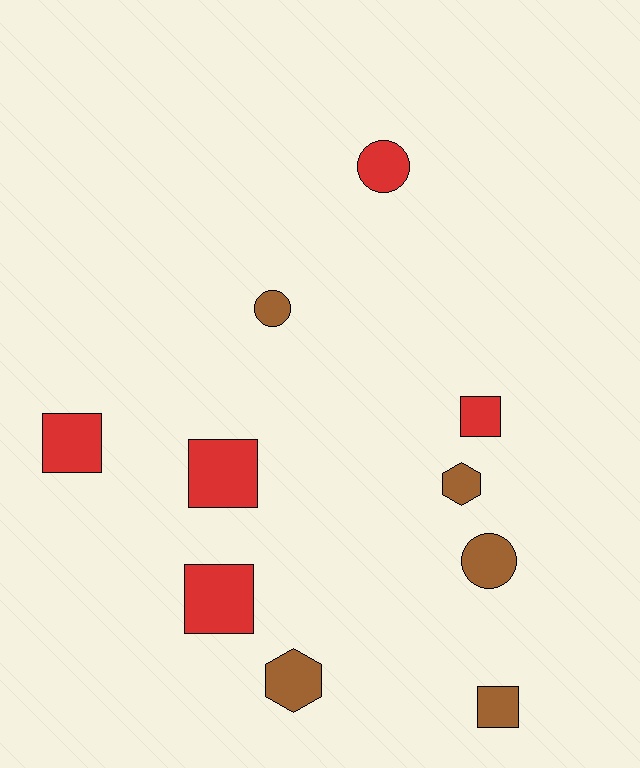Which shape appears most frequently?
Square, with 5 objects.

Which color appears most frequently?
Brown, with 5 objects.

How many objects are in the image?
There are 10 objects.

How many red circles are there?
There is 1 red circle.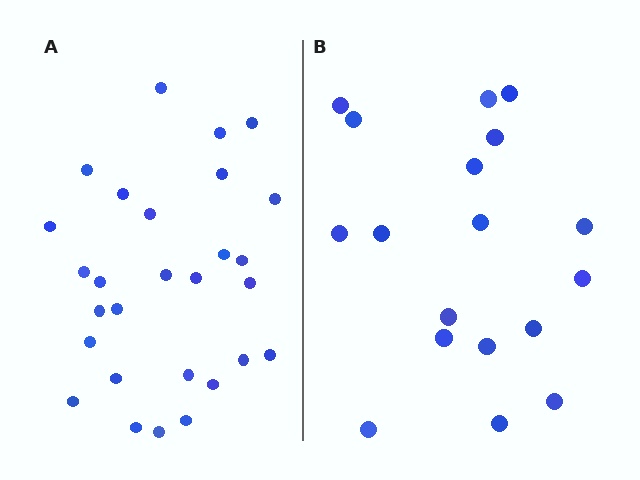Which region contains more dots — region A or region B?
Region A (the left region) has more dots.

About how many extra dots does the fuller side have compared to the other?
Region A has roughly 10 or so more dots than region B.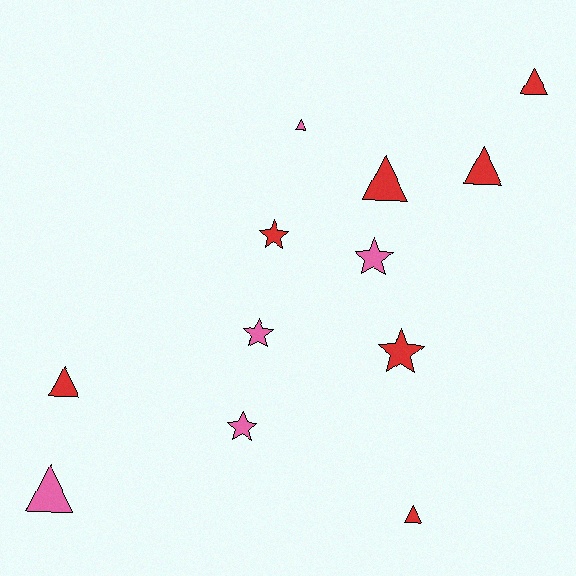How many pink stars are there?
There are 3 pink stars.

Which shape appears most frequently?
Triangle, with 7 objects.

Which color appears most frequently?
Red, with 7 objects.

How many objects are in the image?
There are 12 objects.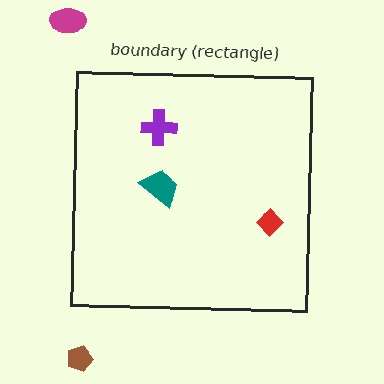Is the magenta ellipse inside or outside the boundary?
Outside.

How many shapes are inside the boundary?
3 inside, 2 outside.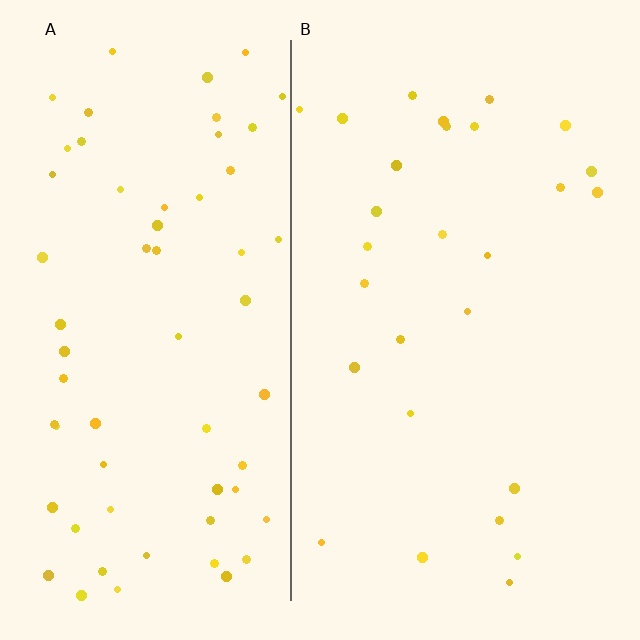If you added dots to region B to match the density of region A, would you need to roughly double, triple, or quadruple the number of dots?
Approximately double.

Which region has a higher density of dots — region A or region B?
A (the left).